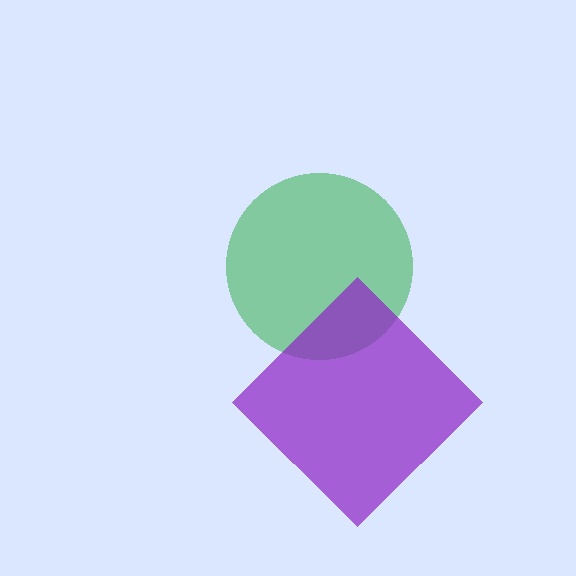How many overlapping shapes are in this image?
There are 2 overlapping shapes in the image.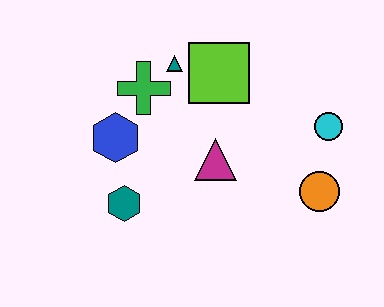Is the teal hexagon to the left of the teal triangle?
Yes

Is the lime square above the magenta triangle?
Yes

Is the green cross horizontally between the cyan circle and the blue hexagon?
Yes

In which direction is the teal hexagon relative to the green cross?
The teal hexagon is below the green cross.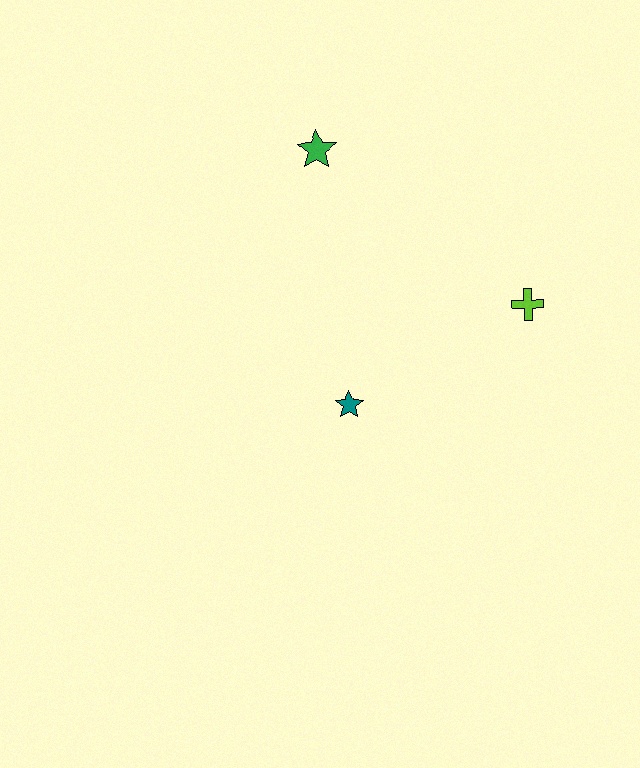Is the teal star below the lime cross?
Yes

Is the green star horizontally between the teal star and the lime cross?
No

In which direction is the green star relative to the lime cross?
The green star is to the left of the lime cross.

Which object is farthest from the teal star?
The green star is farthest from the teal star.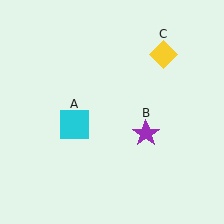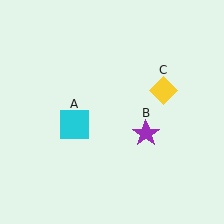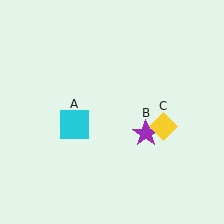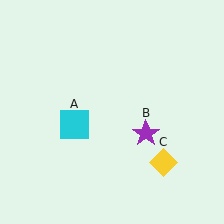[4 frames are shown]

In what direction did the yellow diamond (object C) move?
The yellow diamond (object C) moved down.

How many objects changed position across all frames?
1 object changed position: yellow diamond (object C).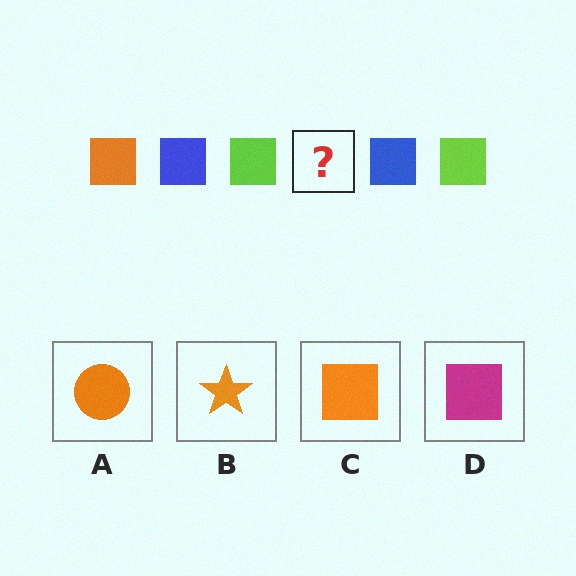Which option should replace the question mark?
Option C.